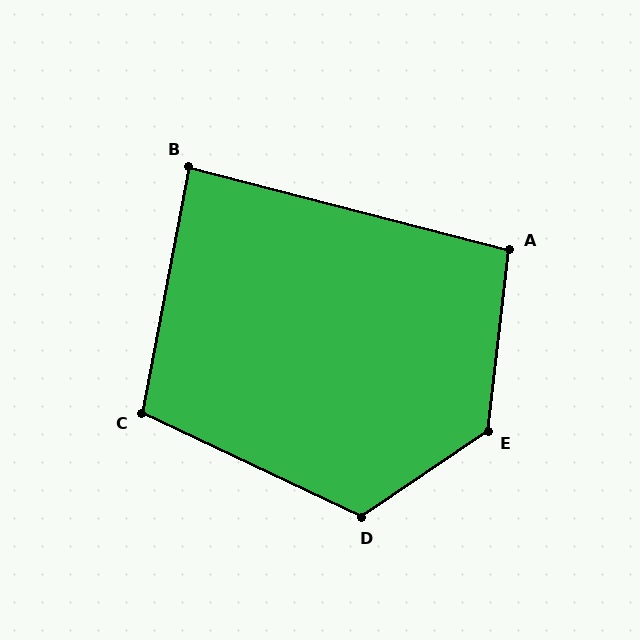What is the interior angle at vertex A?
Approximately 98 degrees (obtuse).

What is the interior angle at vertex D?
Approximately 121 degrees (obtuse).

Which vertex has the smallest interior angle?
B, at approximately 86 degrees.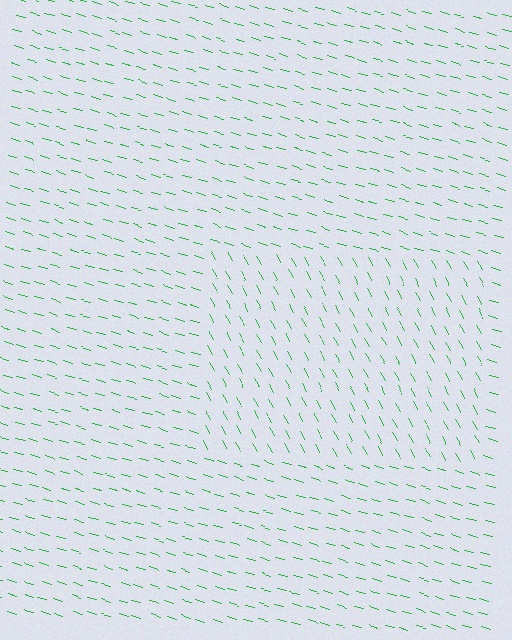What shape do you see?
I see a rectangle.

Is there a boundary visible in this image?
Yes, there is a texture boundary formed by a change in line orientation.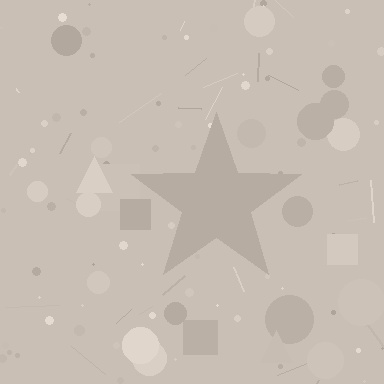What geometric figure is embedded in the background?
A star is embedded in the background.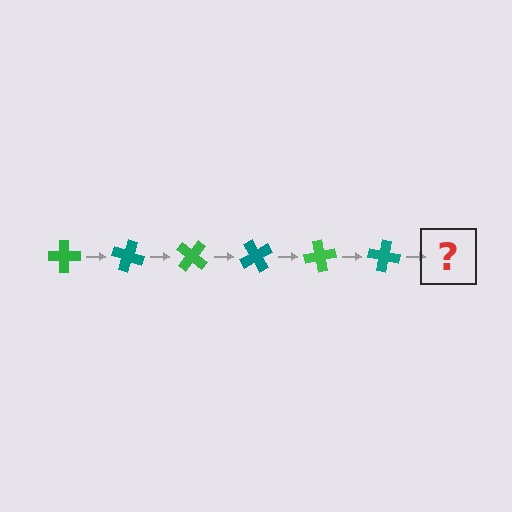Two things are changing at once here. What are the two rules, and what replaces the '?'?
The two rules are that it rotates 20 degrees each step and the color cycles through green and teal. The '?' should be a green cross, rotated 120 degrees from the start.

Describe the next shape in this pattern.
It should be a green cross, rotated 120 degrees from the start.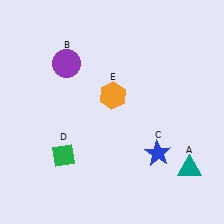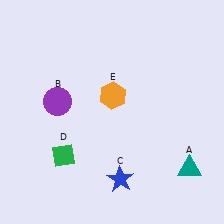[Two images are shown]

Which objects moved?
The objects that moved are: the purple circle (B), the blue star (C).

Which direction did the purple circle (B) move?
The purple circle (B) moved down.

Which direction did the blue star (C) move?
The blue star (C) moved left.